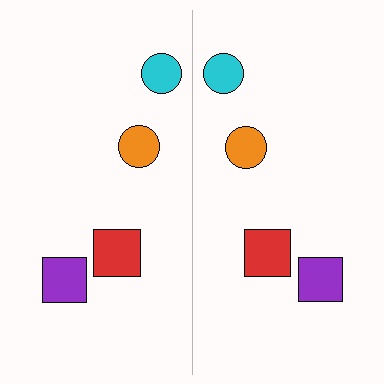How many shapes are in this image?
There are 8 shapes in this image.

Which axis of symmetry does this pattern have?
The pattern has a vertical axis of symmetry running through the center of the image.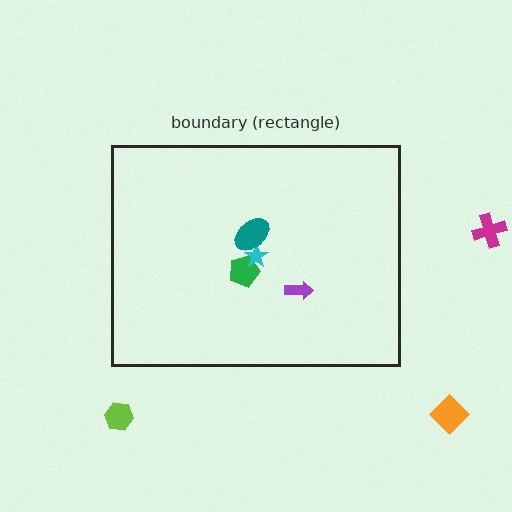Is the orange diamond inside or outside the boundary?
Outside.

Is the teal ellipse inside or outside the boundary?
Inside.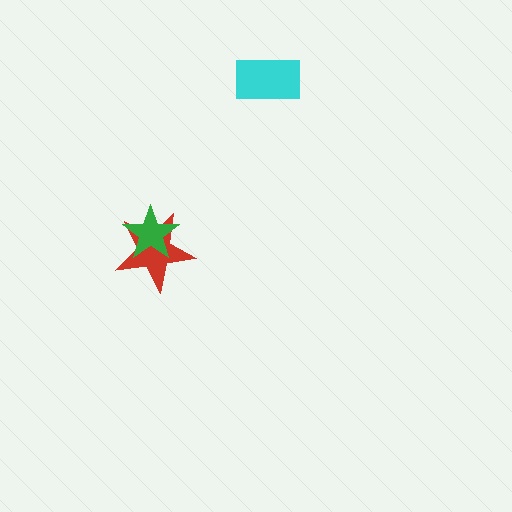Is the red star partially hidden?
Yes, it is partially covered by another shape.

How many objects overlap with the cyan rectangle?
0 objects overlap with the cyan rectangle.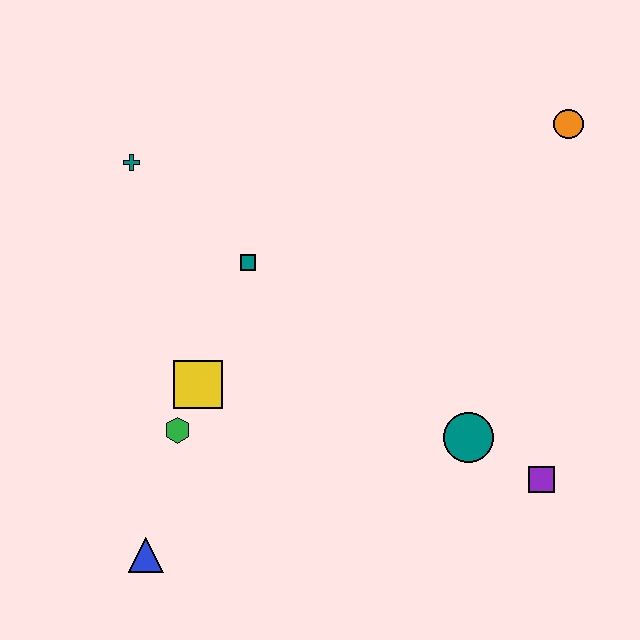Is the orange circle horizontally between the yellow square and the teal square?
No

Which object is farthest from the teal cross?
The purple square is farthest from the teal cross.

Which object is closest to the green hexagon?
The yellow square is closest to the green hexagon.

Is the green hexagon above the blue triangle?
Yes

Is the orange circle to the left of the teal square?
No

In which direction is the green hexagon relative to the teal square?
The green hexagon is below the teal square.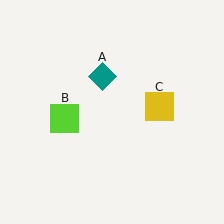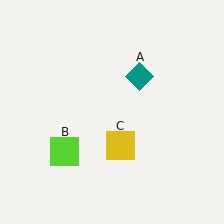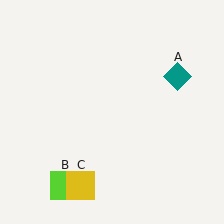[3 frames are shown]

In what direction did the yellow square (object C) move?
The yellow square (object C) moved down and to the left.